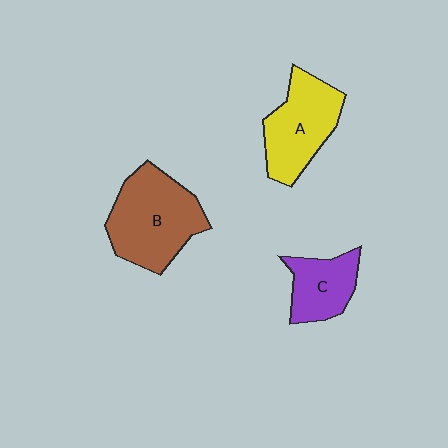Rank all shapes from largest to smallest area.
From largest to smallest: B (brown), A (yellow), C (purple).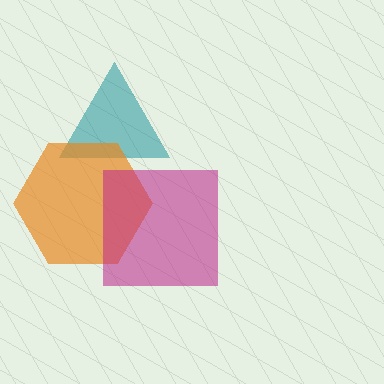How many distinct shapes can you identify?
There are 3 distinct shapes: a teal triangle, an orange hexagon, a magenta square.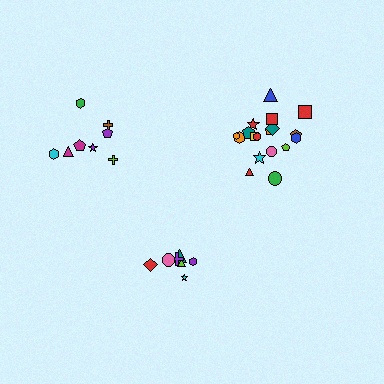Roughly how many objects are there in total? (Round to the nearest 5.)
Roughly 35 objects in total.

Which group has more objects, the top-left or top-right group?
The top-right group.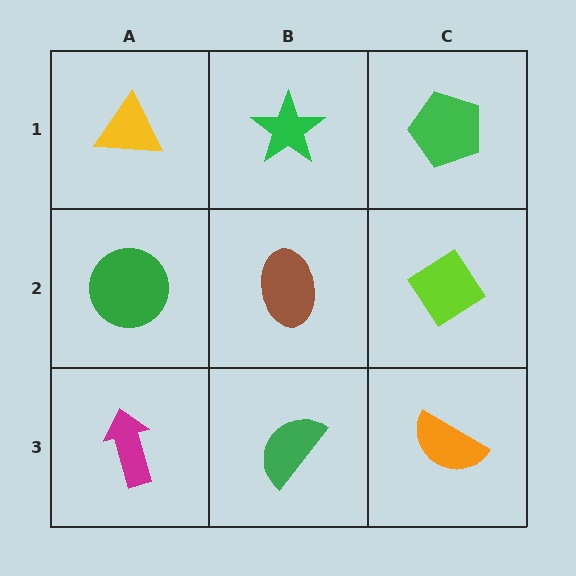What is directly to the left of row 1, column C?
A green star.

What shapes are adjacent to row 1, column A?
A green circle (row 2, column A), a green star (row 1, column B).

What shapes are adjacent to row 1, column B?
A brown ellipse (row 2, column B), a yellow triangle (row 1, column A), a green pentagon (row 1, column C).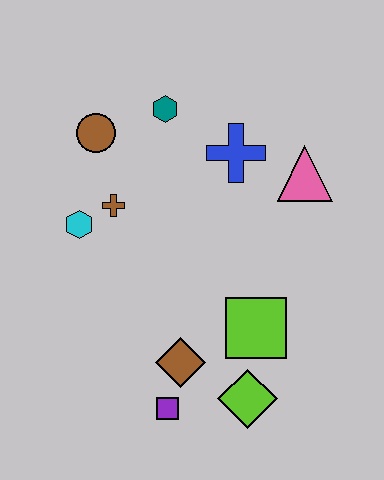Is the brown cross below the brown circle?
Yes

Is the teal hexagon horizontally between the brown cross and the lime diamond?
Yes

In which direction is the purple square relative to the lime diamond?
The purple square is to the left of the lime diamond.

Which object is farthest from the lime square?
The brown circle is farthest from the lime square.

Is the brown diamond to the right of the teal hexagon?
Yes